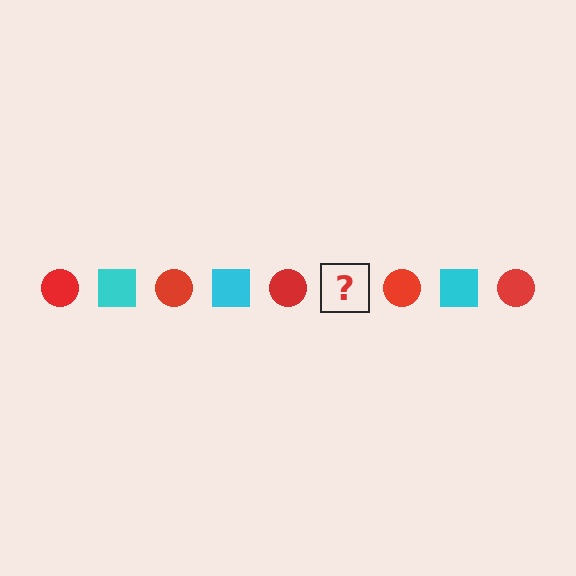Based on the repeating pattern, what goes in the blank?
The blank should be a cyan square.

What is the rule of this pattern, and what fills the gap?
The rule is that the pattern alternates between red circle and cyan square. The gap should be filled with a cyan square.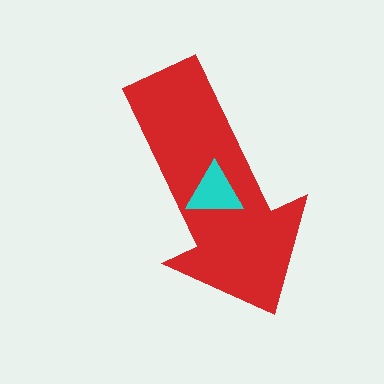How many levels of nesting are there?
2.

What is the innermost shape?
The cyan triangle.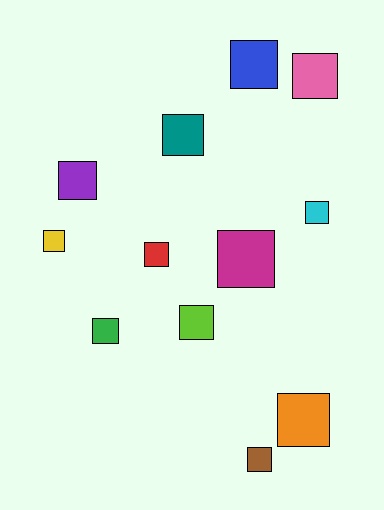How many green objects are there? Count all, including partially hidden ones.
There is 1 green object.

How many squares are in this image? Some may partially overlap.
There are 12 squares.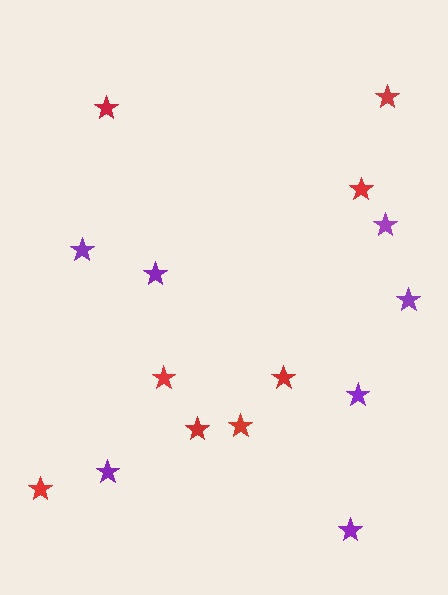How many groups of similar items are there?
There are 2 groups: one group of purple stars (7) and one group of red stars (8).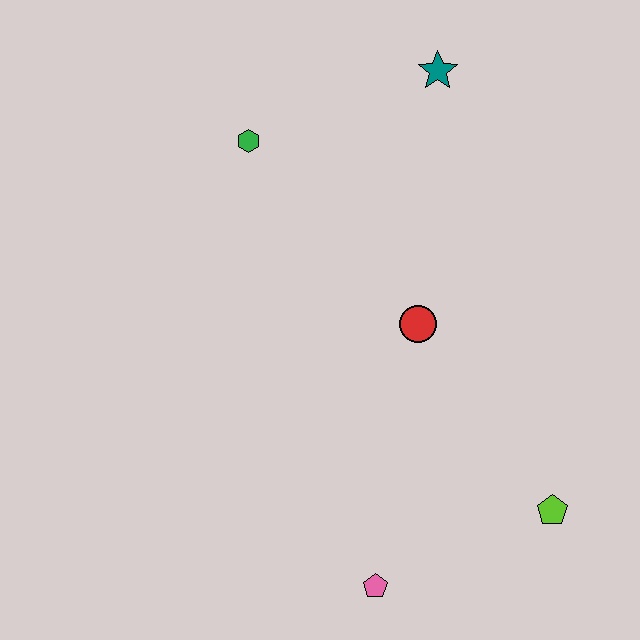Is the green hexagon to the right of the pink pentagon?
No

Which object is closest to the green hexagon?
The teal star is closest to the green hexagon.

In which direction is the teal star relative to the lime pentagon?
The teal star is above the lime pentagon.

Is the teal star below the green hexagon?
No